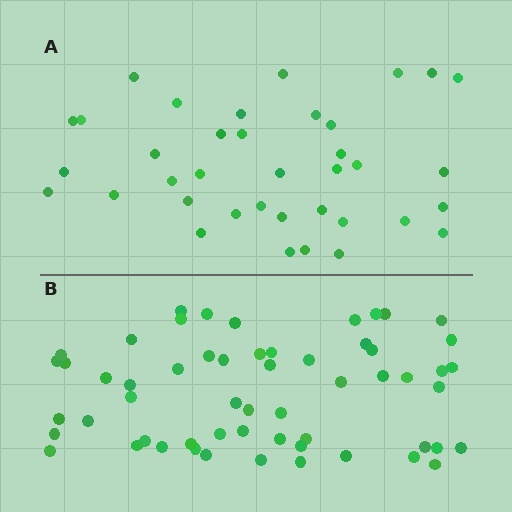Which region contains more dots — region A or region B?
Region B (the bottom region) has more dots.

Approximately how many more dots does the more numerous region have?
Region B has approximately 20 more dots than region A.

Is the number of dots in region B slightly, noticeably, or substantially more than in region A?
Region B has substantially more. The ratio is roughly 1.5 to 1.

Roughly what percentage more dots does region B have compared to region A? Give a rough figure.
About 55% more.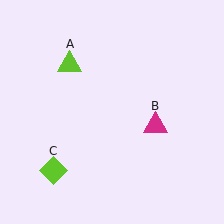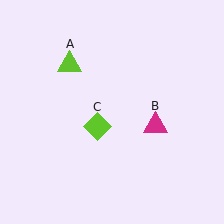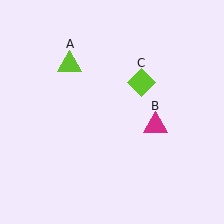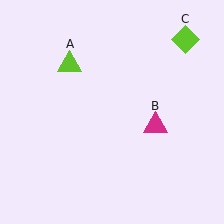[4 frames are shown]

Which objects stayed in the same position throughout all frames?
Lime triangle (object A) and magenta triangle (object B) remained stationary.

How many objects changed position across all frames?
1 object changed position: lime diamond (object C).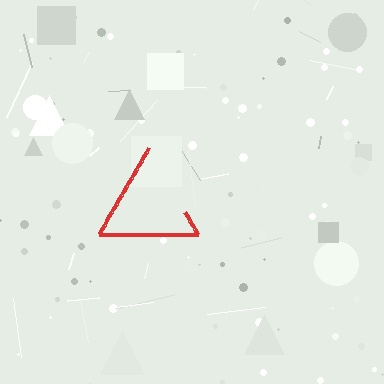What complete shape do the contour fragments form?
The contour fragments form a triangle.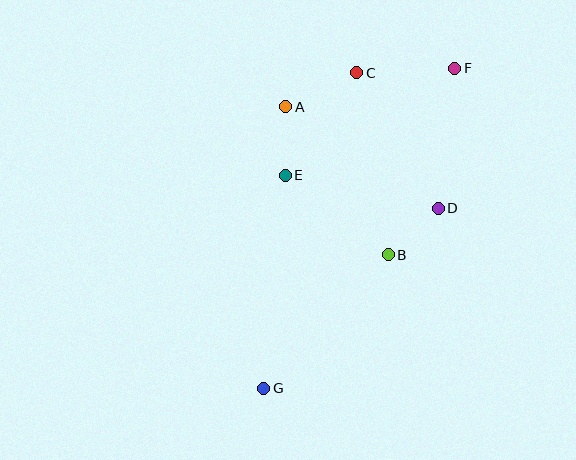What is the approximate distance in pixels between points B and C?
The distance between B and C is approximately 185 pixels.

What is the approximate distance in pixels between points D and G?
The distance between D and G is approximately 251 pixels.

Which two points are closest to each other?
Points B and D are closest to each other.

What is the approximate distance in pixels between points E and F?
The distance between E and F is approximately 200 pixels.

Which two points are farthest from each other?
Points F and G are farthest from each other.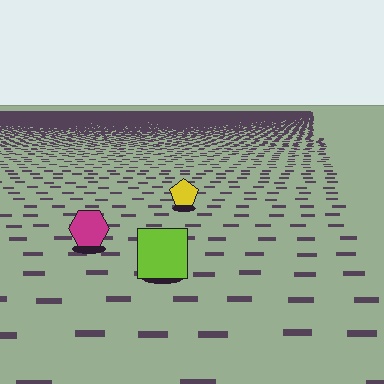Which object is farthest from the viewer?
The yellow pentagon is farthest from the viewer. It appears smaller and the ground texture around it is denser.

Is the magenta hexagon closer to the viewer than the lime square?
No. The lime square is closer — you can tell from the texture gradient: the ground texture is coarser near it.